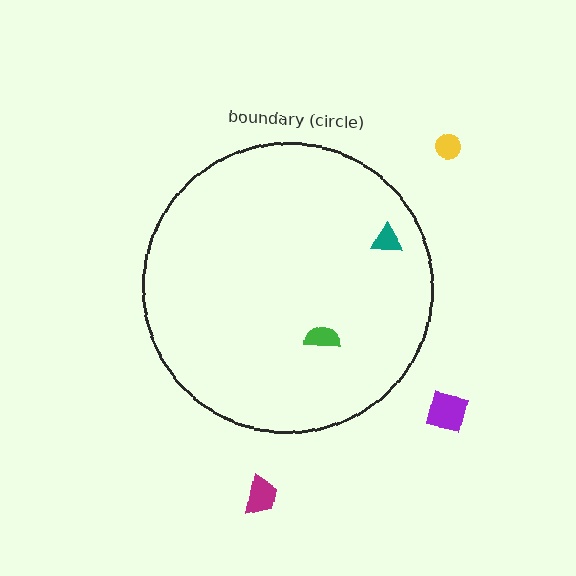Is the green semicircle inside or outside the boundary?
Inside.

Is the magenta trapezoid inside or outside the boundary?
Outside.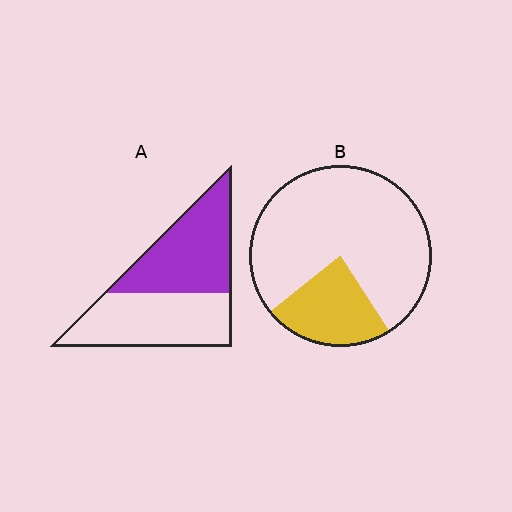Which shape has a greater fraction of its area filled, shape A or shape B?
Shape A.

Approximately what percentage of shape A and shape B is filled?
A is approximately 50% and B is approximately 25%.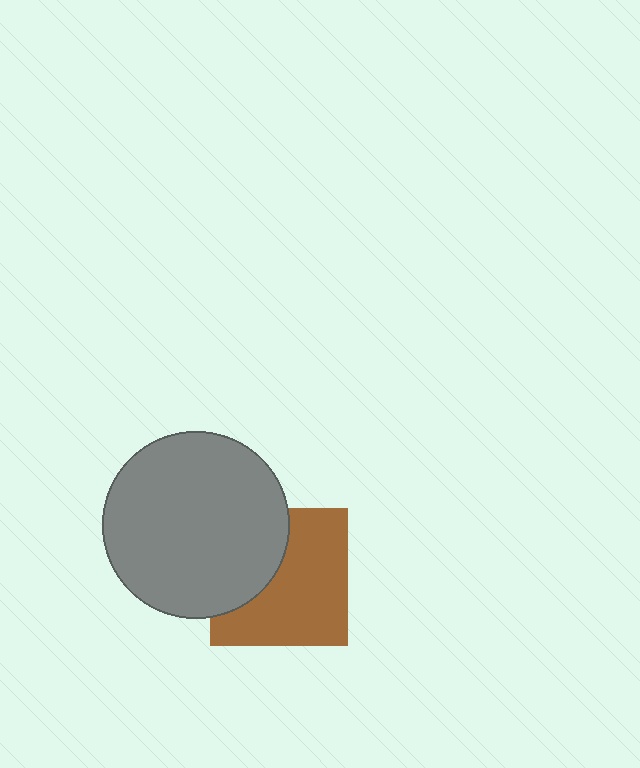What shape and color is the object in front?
The object in front is a gray circle.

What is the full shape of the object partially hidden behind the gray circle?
The partially hidden object is a brown square.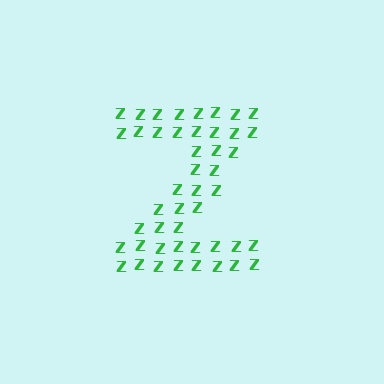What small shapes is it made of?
It is made of small letter Z's.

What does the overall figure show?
The overall figure shows the letter Z.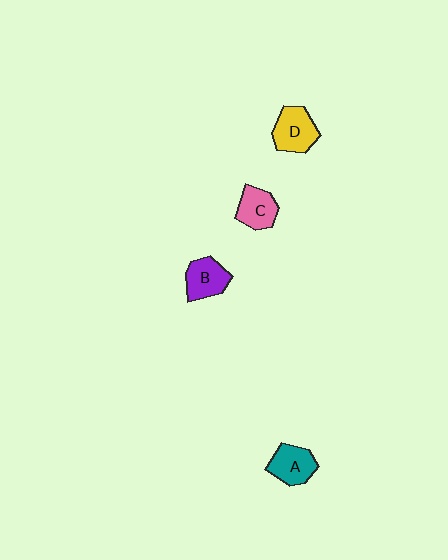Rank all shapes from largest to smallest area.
From largest to smallest: D (yellow), A (teal), B (purple), C (pink).